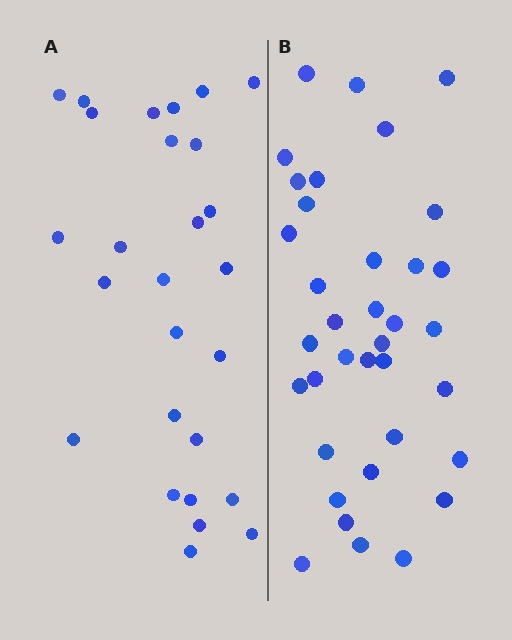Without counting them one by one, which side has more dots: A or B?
Region B (the right region) has more dots.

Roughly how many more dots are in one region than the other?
Region B has roughly 8 or so more dots than region A.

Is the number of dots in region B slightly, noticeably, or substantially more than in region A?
Region B has noticeably more, but not dramatically so. The ratio is roughly 1.3 to 1.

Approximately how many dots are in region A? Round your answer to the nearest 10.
About 30 dots. (The exact count is 27, which rounds to 30.)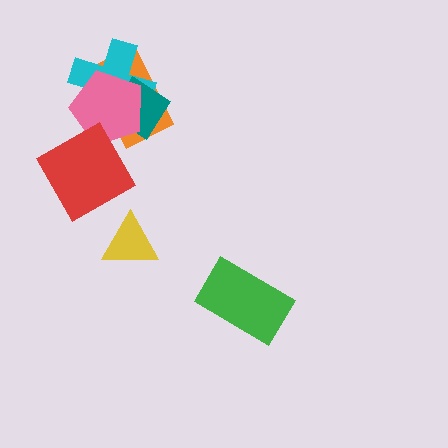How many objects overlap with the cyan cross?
3 objects overlap with the cyan cross.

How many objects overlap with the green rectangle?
0 objects overlap with the green rectangle.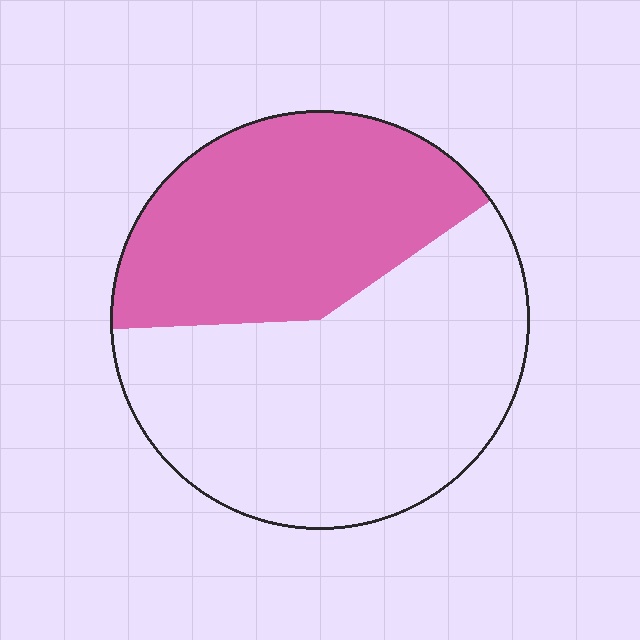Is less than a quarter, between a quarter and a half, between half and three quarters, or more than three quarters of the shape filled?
Between a quarter and a half.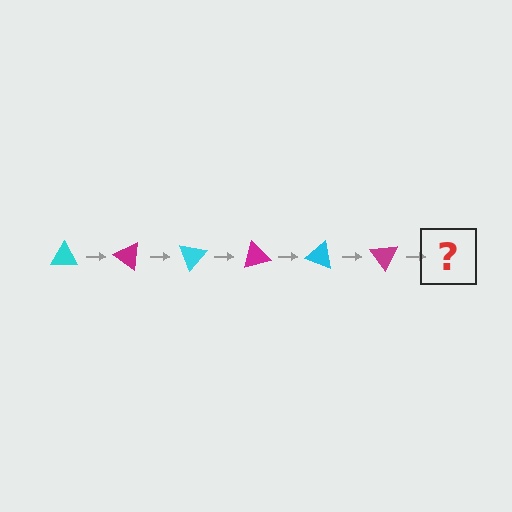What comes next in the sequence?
The next element should be a cyan triangle, rotated 210 degrees from the start.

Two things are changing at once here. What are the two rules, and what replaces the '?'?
The two rules are that it rotates 35 degrees each step and the color cycles through cyan and magenta. The '?' should be a cyan triangle, rotated 210 degrees from the start.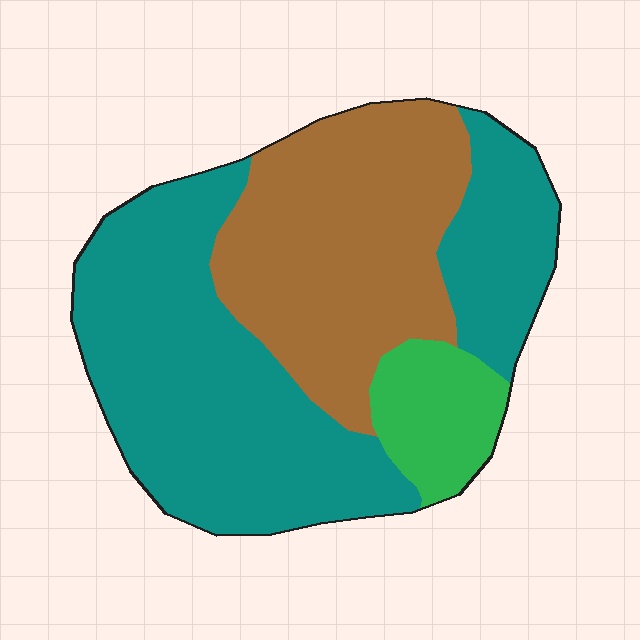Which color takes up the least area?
Green, at roughly 10%.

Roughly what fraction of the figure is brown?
Brown covers around 35% of the figure.